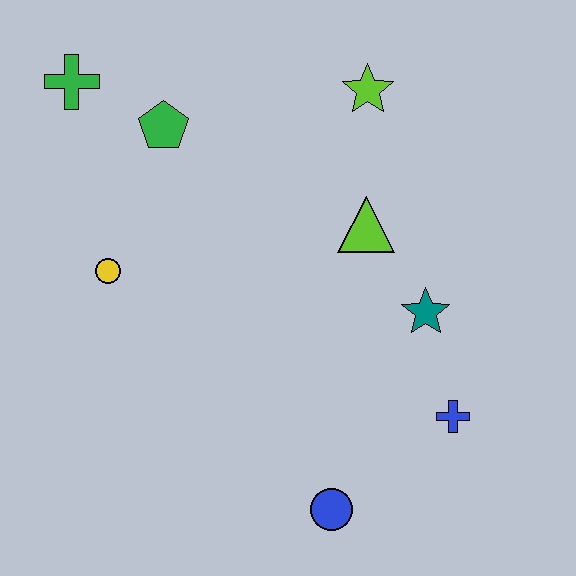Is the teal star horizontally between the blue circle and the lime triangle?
No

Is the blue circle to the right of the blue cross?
No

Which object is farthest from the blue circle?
The green cross is farthest from the blue circle.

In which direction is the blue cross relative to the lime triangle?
The blue cross is below the lime triangle.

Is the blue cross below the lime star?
Yes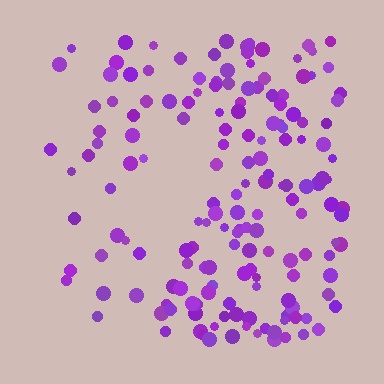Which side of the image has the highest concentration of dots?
The right.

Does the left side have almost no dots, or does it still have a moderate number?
Still a moderate number, just noticeably fewer than the right.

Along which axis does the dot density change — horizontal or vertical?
Horizontal.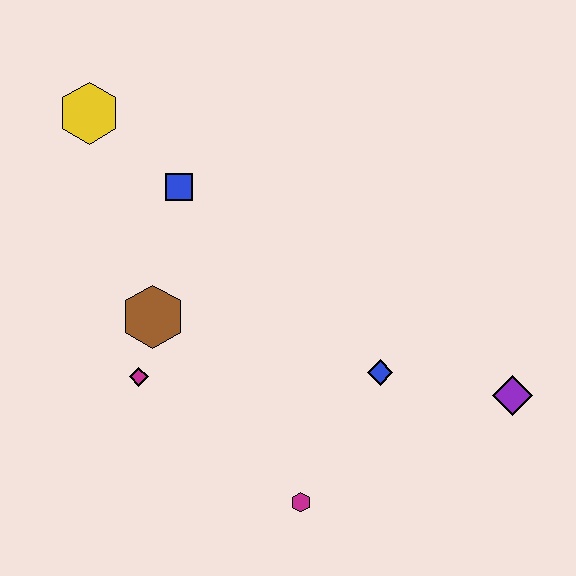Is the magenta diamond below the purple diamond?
No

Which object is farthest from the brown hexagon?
The purple diamond is farthest from the brown hexagon.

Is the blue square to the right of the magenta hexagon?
No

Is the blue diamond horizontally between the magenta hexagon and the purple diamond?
Yes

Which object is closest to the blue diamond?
The purple diamond is closest to the blue diamond.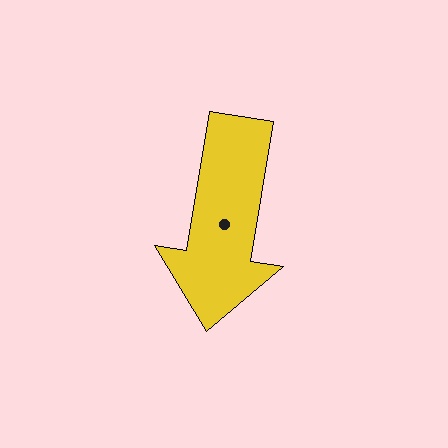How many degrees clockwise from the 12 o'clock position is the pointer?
Approximately 189 degrees.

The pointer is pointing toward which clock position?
Roughly 6 o'clock.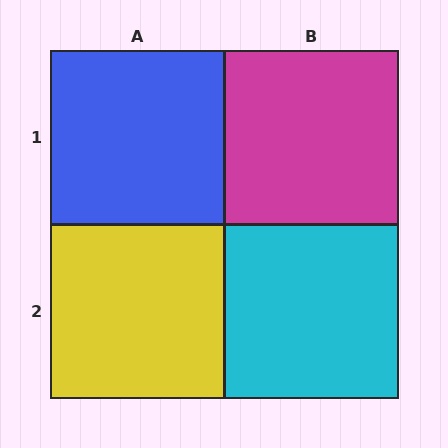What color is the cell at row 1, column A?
Blue.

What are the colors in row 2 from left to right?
Yellow, cyan.